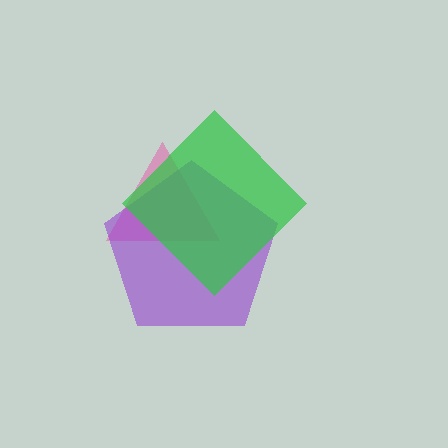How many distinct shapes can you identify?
There are 3 distinct shapes: a pink triangle, a purple pentagon, a green diamond.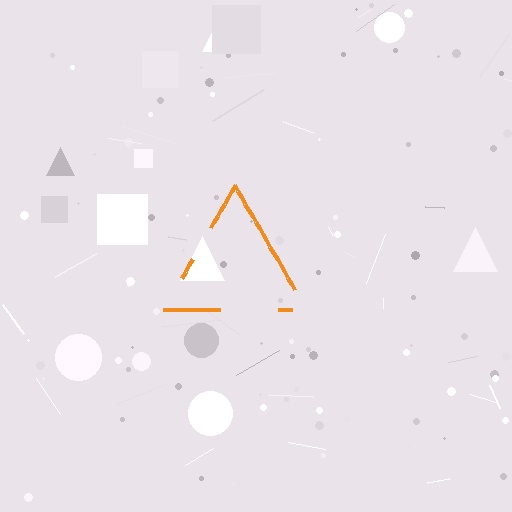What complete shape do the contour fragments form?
The contour fragments form a triangle.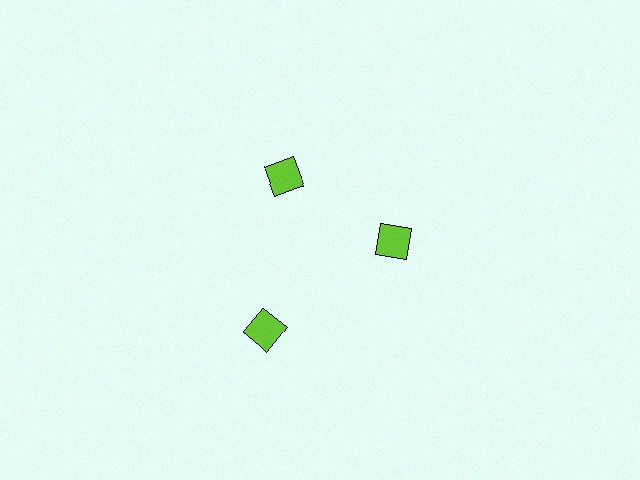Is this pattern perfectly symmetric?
No. The 3 lime diamonds are arranged in a ring, but one element near the 7 o'clock position is pushed outward from the center, breaking the 3-fold rotational symmetry.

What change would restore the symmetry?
The symmetry would be restored by moving it inward, back onto the ring so that all 3 diamonds sit at equal angles and equal distance from the center.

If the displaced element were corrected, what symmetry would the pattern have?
It would have 3-fold rotational symmetry — the pattern would map onto itself every 120 degrees.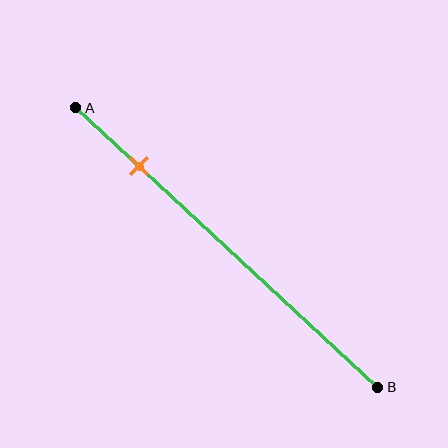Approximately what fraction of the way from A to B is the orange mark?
The orange mark is approximately 20% of the way from A to B.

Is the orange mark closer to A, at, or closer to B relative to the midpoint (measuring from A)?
The orange mark is closer to point A than the midpoint of segment AB.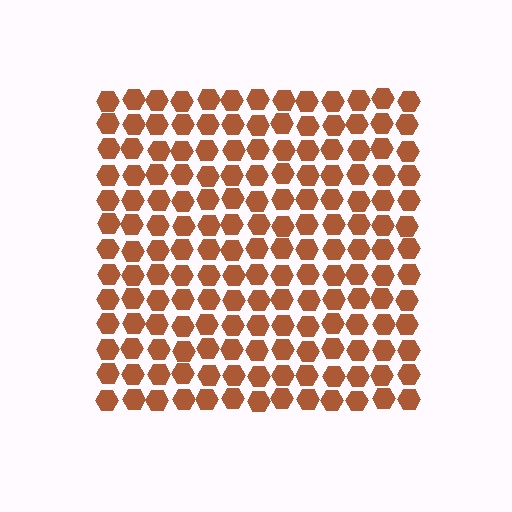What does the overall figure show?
The overall figure shows a square.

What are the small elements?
The small elements are hexagons.